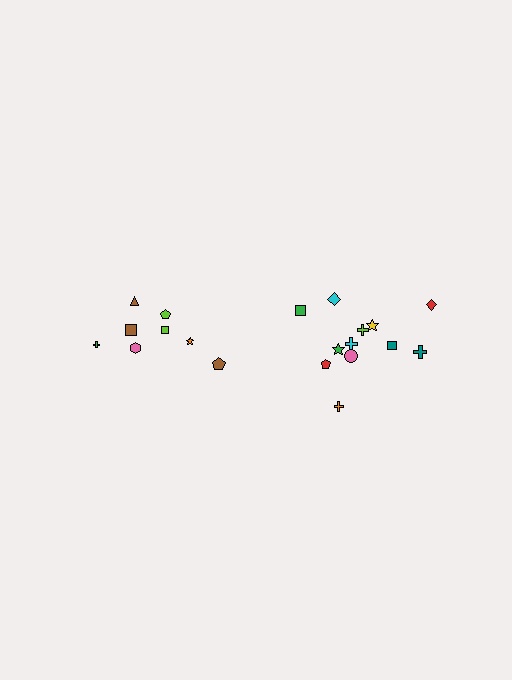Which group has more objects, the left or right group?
The right group.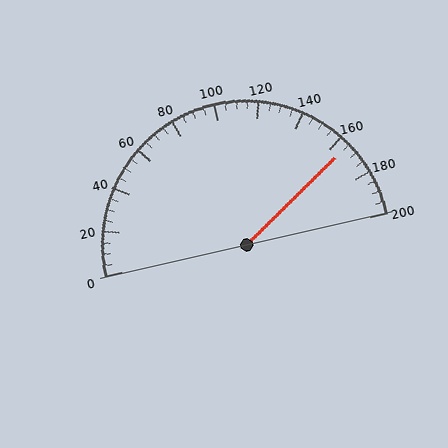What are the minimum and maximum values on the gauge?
The gauge ranges from 0 to 200.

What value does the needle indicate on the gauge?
The needle indicates approximately 165.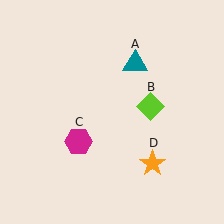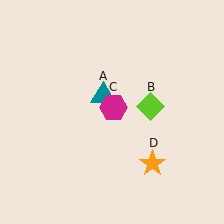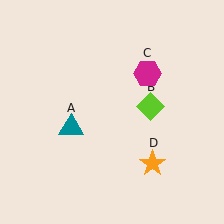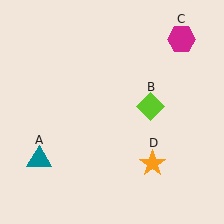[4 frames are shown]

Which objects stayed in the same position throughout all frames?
Lime diamond (object B) and orange star (object D) remained stationary.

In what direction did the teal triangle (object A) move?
The teal triangle (object A) moved down and to the left.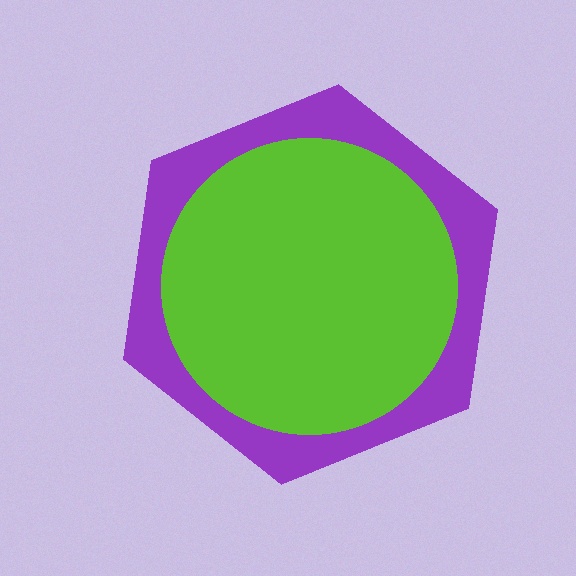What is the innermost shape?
The lime circle.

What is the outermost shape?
The purple hexagon.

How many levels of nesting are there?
2.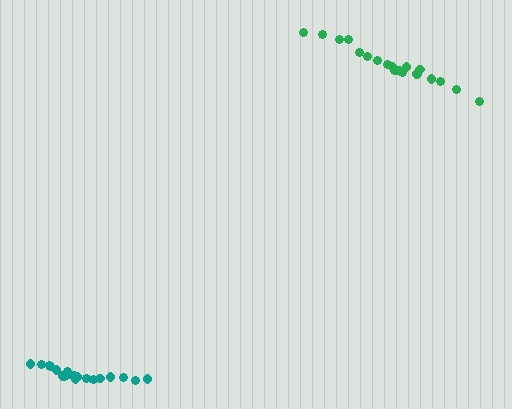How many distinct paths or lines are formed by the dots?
There are 2 distinct paths.